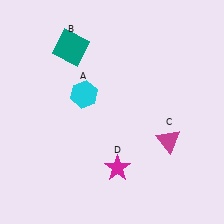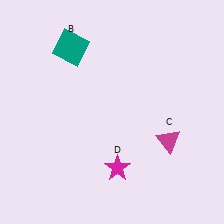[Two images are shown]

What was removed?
The cyan hexagon (A) was removed in Image 2.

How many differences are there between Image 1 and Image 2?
There is 1 difference between the two images.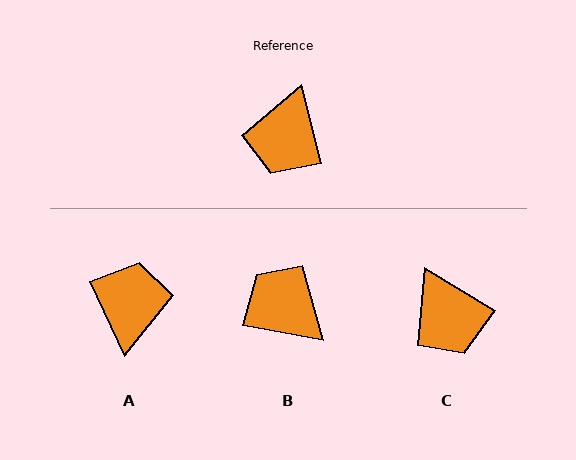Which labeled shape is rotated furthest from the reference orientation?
A, about 170 degrees away.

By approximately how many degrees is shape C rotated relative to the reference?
Approximately 44 degrees counter-clockwise.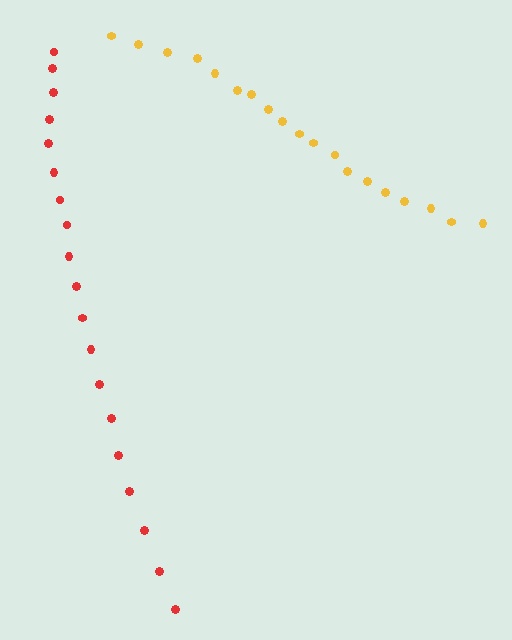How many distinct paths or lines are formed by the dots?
There are 2 distinct paths.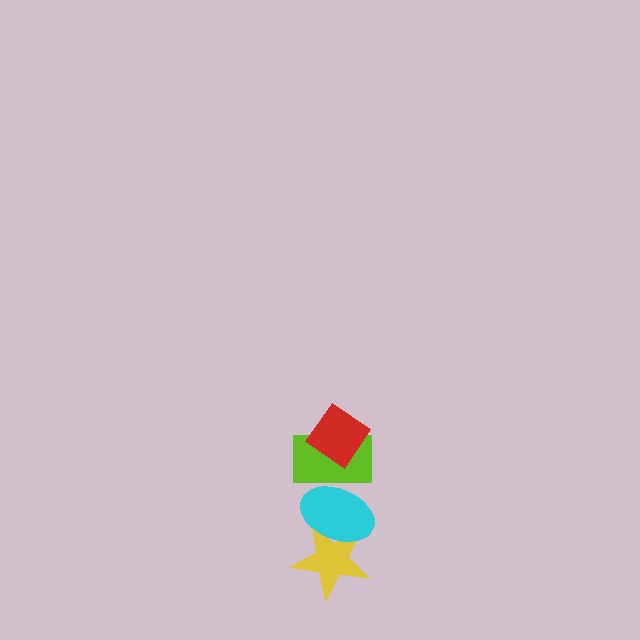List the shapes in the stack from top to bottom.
From top to bottom: the red diamond, the lime rectangle, the cyan ellipse, the yellow star.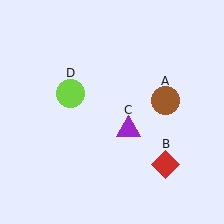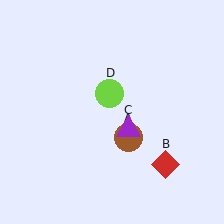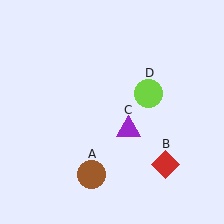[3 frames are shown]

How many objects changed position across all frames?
2 objects changed position: brown circle (object A), lime circle (object D).